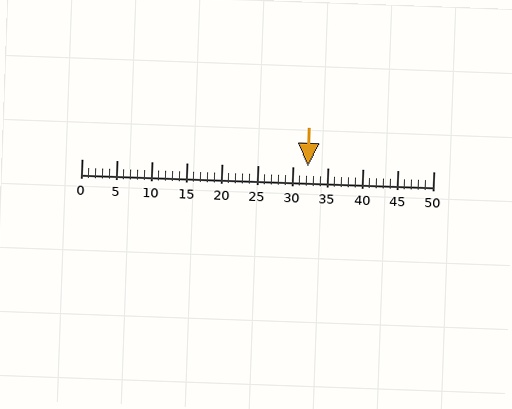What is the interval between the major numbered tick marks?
The major tick marks are spaced 5 units apart.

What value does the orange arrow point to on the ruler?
The orange arrow points to approximately 32.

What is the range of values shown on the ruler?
The ruler shows values from 0 to 50.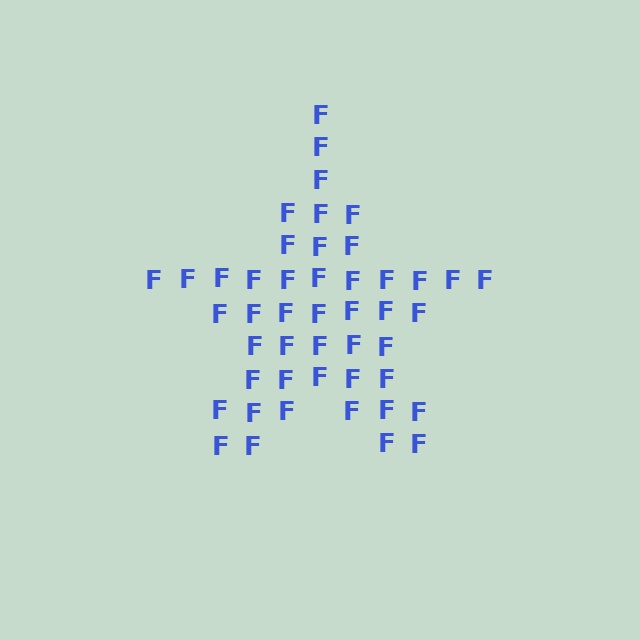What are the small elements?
The small elements are letter F's.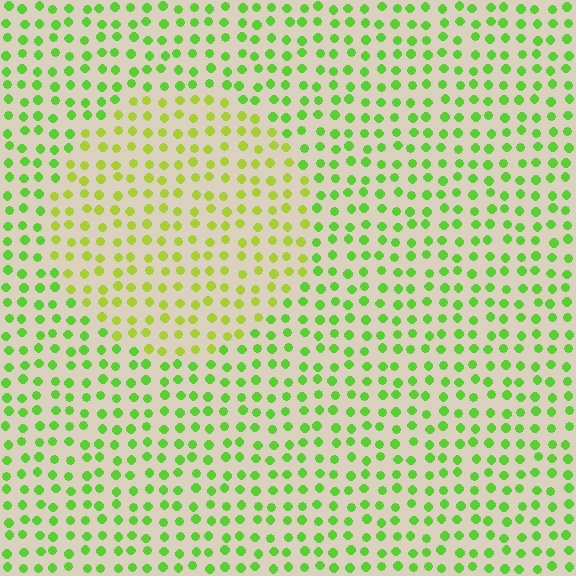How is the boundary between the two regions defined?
The boundary is defined purely by a slight shift in hue (about 31 degrees). Spacing, size, and orientation are identical on both sides.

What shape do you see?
I see a circle.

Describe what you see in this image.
The image is filled with small lime elements in a uniform arrangement. A circle-shaped region is visible where the elements are tinted to a slightly different hue, forming a subtle color boundary.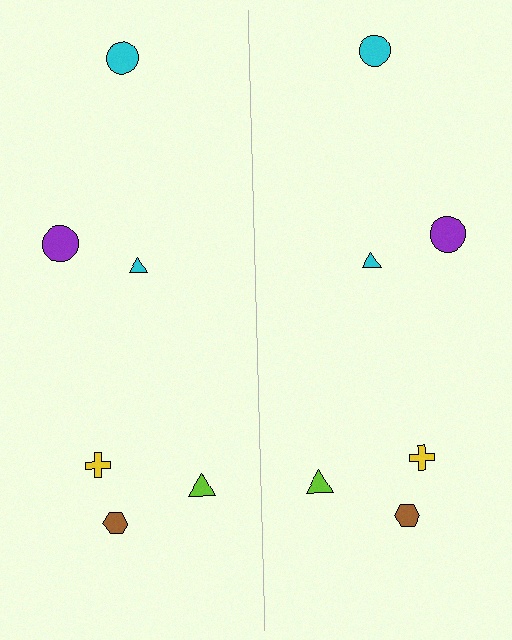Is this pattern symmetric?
Yes, this pattern has bilateral (reflection) symmetry.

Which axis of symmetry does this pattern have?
The pattern has a vertical axis of symmetry running through the center of the image.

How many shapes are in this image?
There are 12 shapes in this image.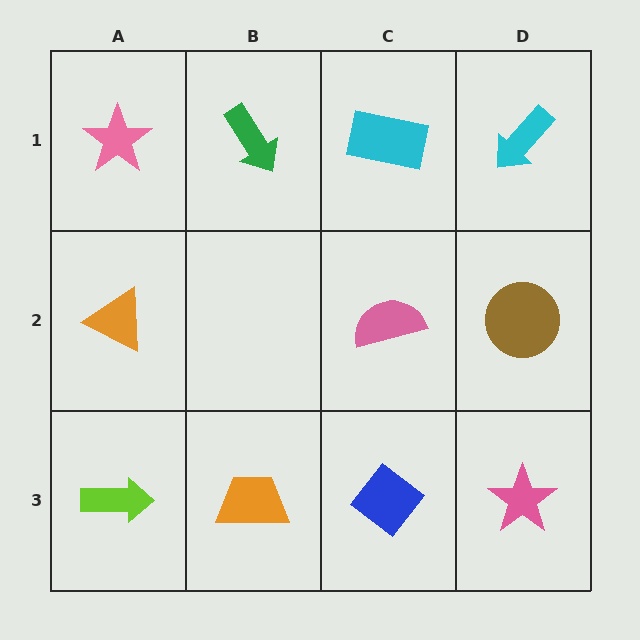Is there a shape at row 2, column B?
No, that cell is empty.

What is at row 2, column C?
A pink semicircle.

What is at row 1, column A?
A pink star.